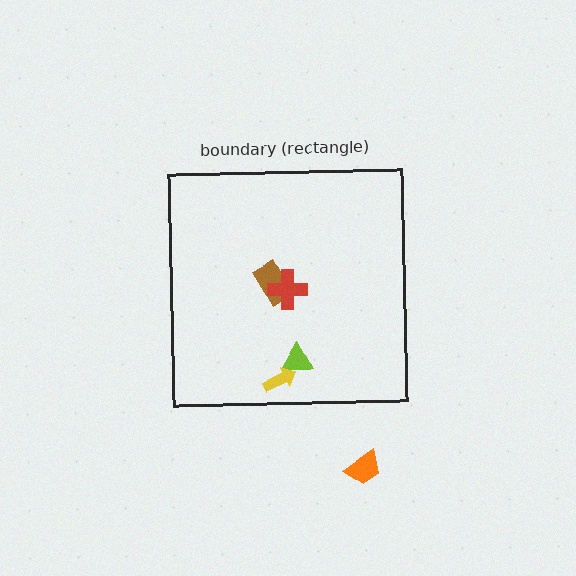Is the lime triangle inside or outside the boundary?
Inside.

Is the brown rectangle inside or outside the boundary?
Inside.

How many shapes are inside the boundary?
4 inside, 1 outside.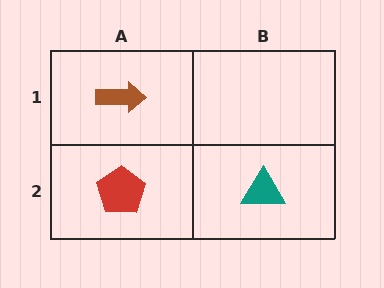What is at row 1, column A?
A brown arrow.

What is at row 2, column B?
A teal triangle.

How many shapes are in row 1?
1 shape.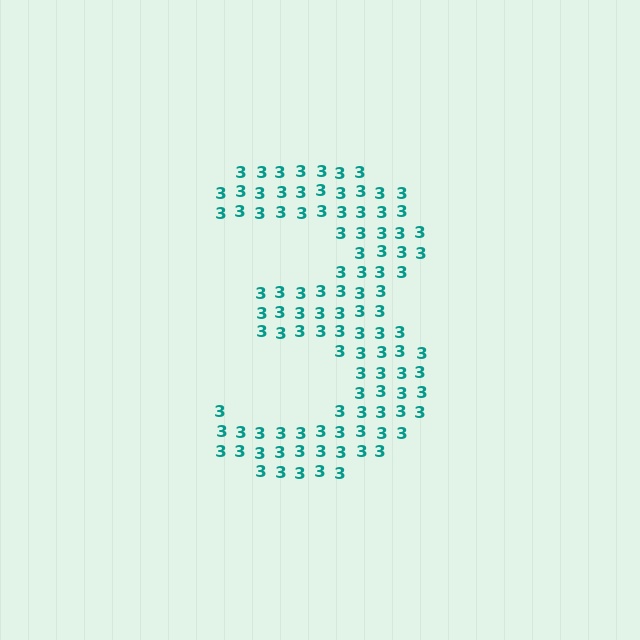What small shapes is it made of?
It is made of small digit 3's.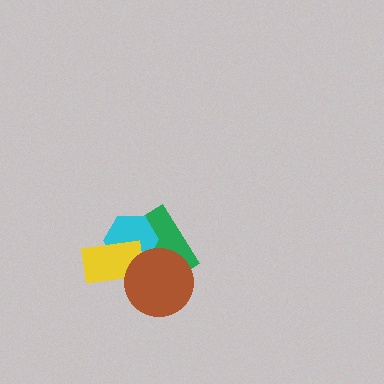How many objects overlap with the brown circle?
3 objects overlap with the brown circle.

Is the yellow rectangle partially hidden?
Yes, it is partially covered by another shape.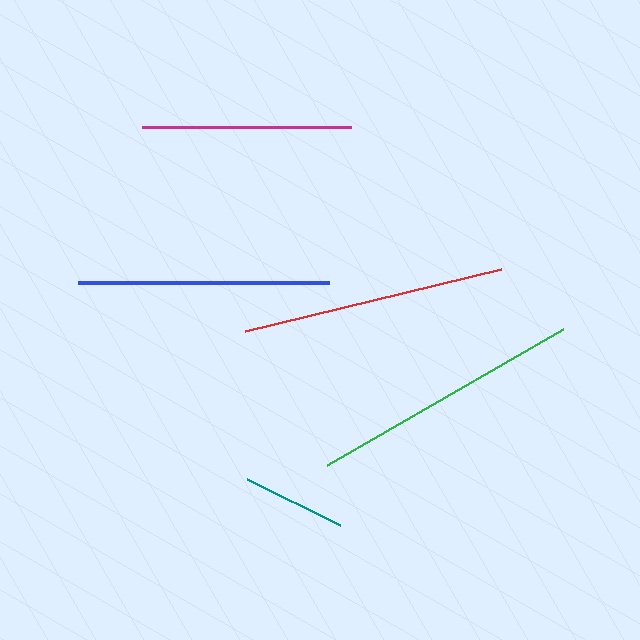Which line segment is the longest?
The green line is the longest at approximately 272 pixels.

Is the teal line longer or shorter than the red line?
The red line is longer than the teal line.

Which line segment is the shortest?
The teal line is the shortest at approximately 104 pixels.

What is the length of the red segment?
The red segment is approximately 263 pixels long.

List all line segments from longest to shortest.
From longest to shortest: green, red, blue, magenta, teal.